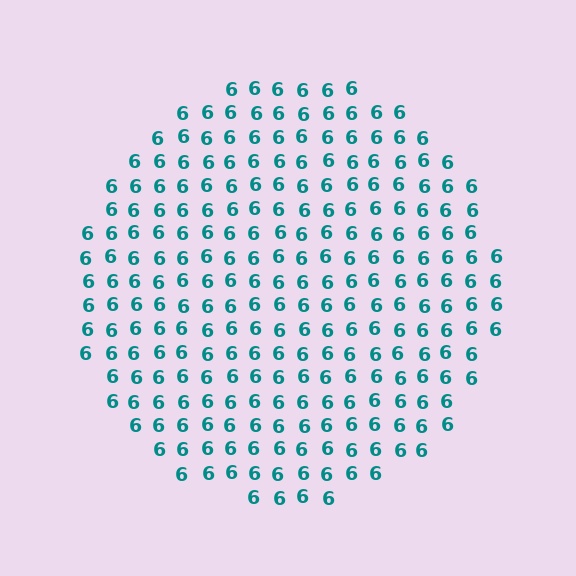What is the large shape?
The large shape is a circle.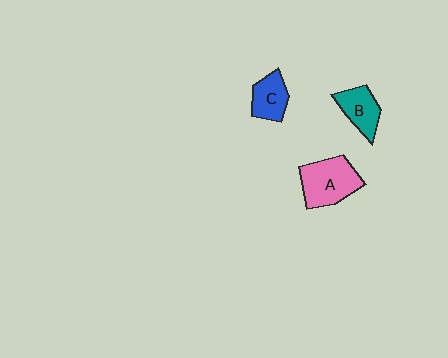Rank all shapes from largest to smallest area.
From largest to smallest: A (pink), B (teal), C (blue).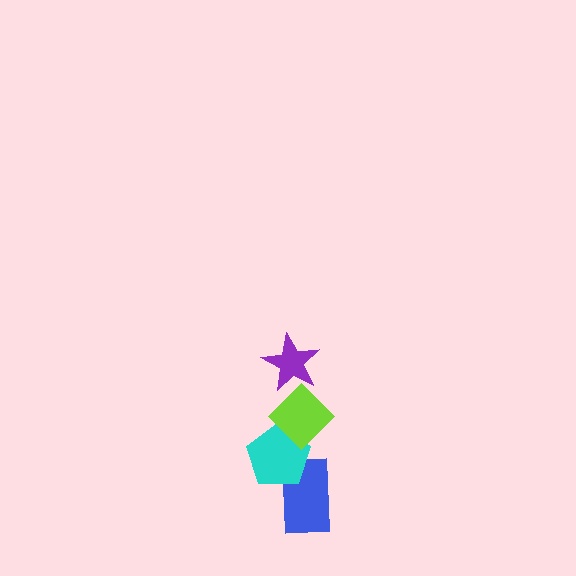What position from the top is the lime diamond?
The lime diamond is 2nd from the top.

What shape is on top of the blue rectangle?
The cyan pentagon is on top of the blue rectangle.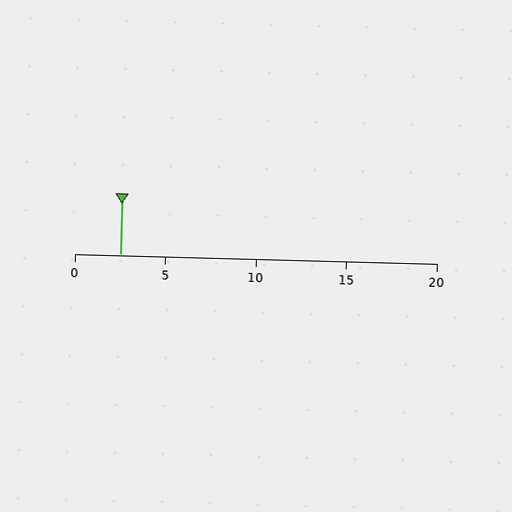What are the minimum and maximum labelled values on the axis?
The axis runs from 0 to 20.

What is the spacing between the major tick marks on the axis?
The major ticks are spaced 5 apart.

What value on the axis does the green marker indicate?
The marker indicates approximately 2.5.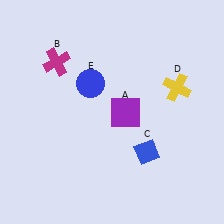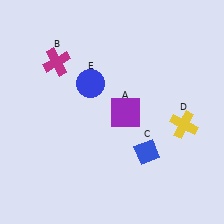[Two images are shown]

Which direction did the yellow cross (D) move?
The yellow cross (D) moved down.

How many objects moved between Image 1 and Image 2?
1 object moved between the two images.